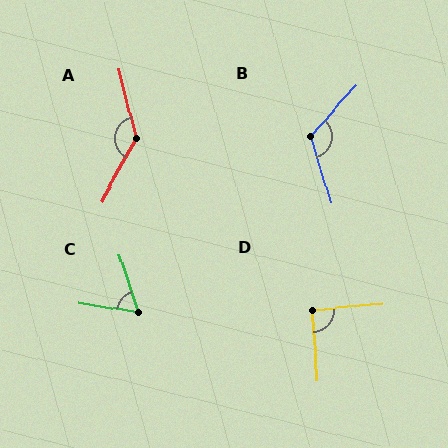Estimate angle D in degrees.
Approximately 92 degrees.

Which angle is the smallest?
C, at approximately 62 degrees.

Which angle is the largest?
A, at approximately 137 degrees.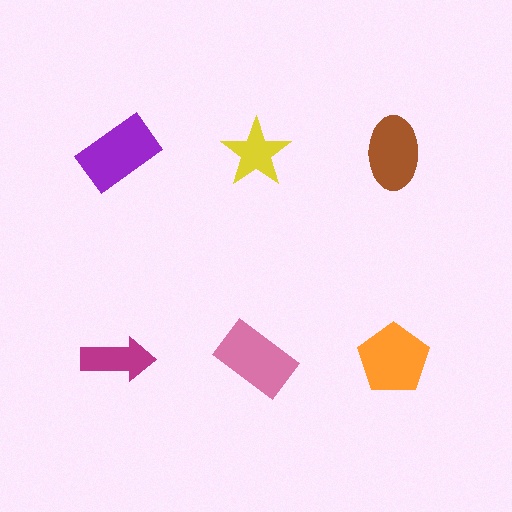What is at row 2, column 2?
A pink rectangle.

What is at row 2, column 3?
An orange pentagon.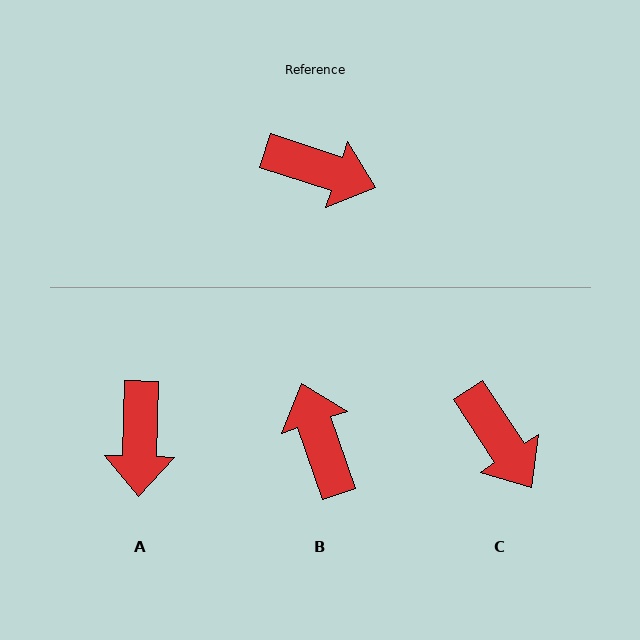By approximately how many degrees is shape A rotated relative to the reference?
Approximately 73 degrees clockwise.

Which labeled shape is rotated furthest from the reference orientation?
B, about 127 degrees away.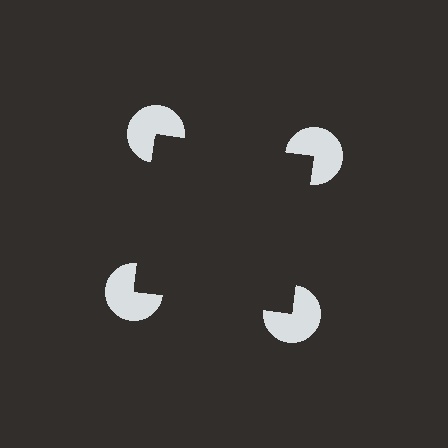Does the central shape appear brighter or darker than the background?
It typically appears slightly darker than the background, even though no actual brightness change is drawn.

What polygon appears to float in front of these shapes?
An illusory square — its edges are inferred from the aligned wedge cuts in the pac-man discs, not physically drawn.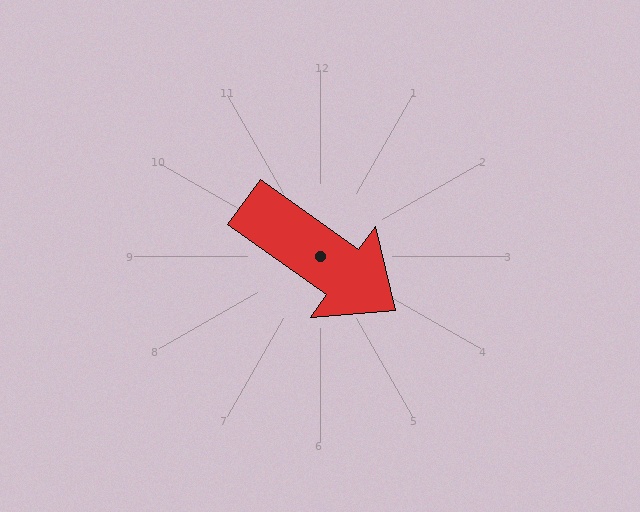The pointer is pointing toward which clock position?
Roughly 4 o'clock.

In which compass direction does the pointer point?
Southeast.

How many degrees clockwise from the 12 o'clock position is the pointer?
Approximately 125 degrees.